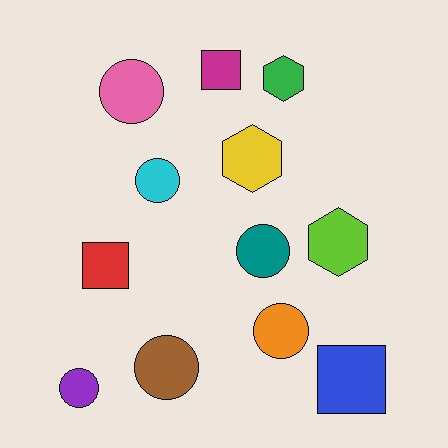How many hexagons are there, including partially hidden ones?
There are 3 hexagons.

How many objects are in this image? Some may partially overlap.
There are 12 objects.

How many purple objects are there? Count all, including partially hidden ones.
There is 1 purple object.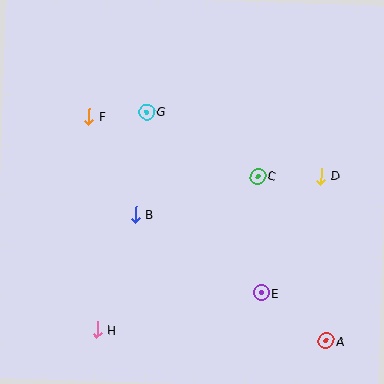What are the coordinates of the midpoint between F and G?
The midpoint between F and G is at (118, 114).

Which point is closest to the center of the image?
Point B at (136, 214) is closest to the center.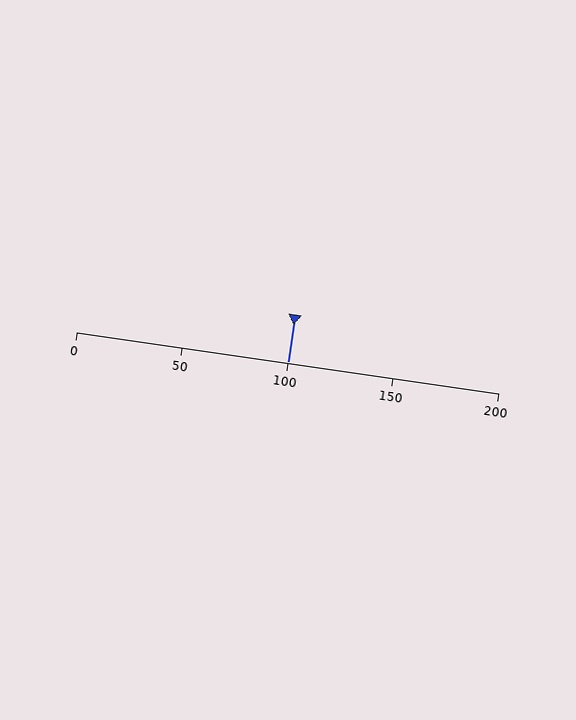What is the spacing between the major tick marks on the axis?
The major ticks are spaced 50 apart.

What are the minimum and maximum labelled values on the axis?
The axis runs from 0 to 200.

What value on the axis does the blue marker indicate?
The marker indicates approximately 100.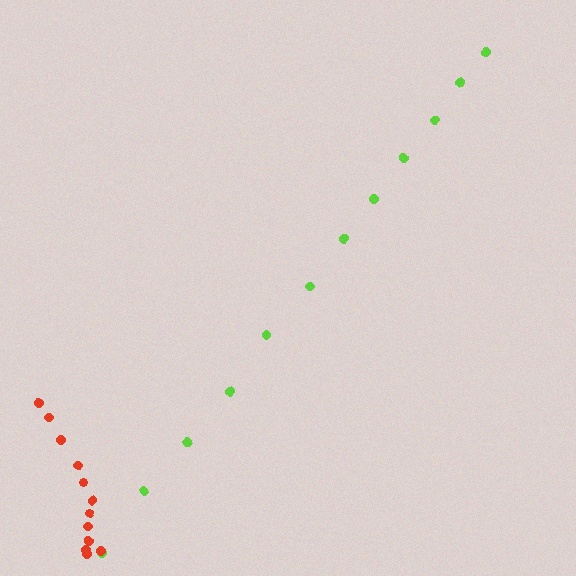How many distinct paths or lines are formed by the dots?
There are 2 distinct paths.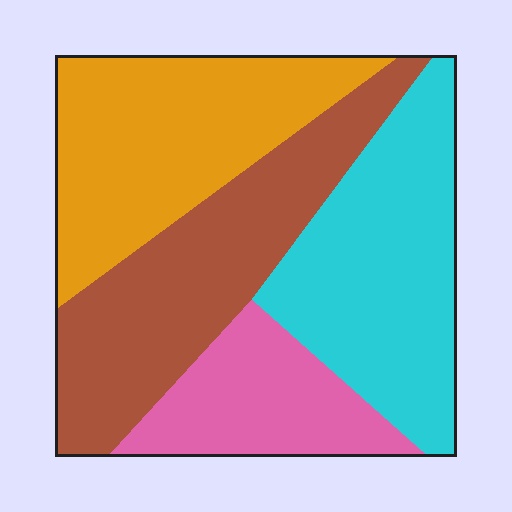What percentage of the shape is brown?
Brown covers about 30% of the shape.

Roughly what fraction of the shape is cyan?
Cyan covers around 30% of the shape.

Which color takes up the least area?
Pink, at roughly 15%.